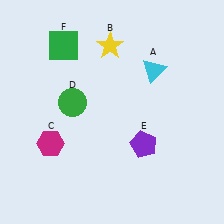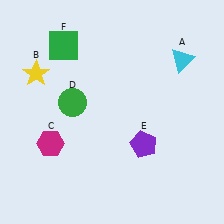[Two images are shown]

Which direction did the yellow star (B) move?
The yellow star (B) moved left.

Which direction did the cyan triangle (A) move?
The cyan triangle (A) moved right.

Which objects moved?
The objects that moved are: the cyan triangle (A), the yellow star (B).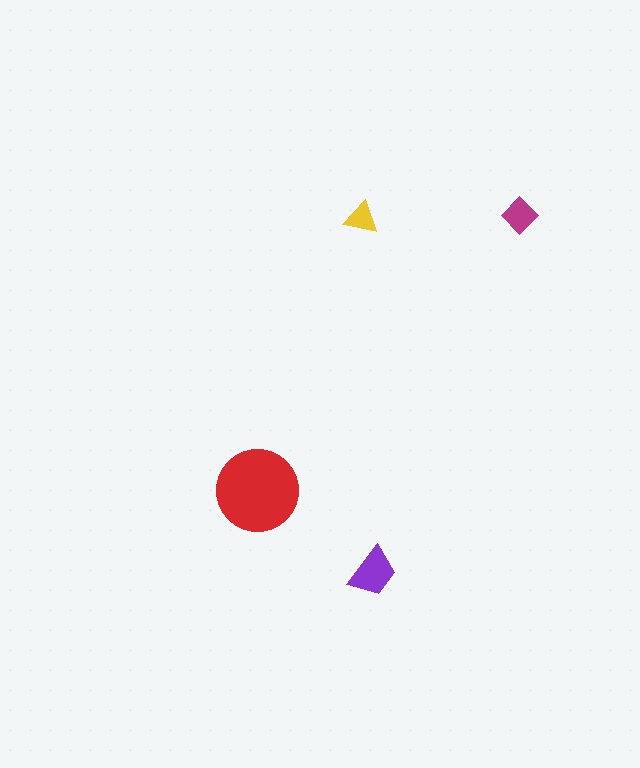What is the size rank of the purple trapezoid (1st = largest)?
2nd.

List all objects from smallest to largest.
The yellow triangle, the magenta diamond, the purple trapezoid, the red circle.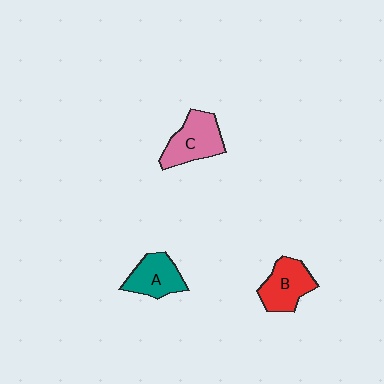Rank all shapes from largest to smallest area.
From largest to smallest: C (pink), B (red), A (teal).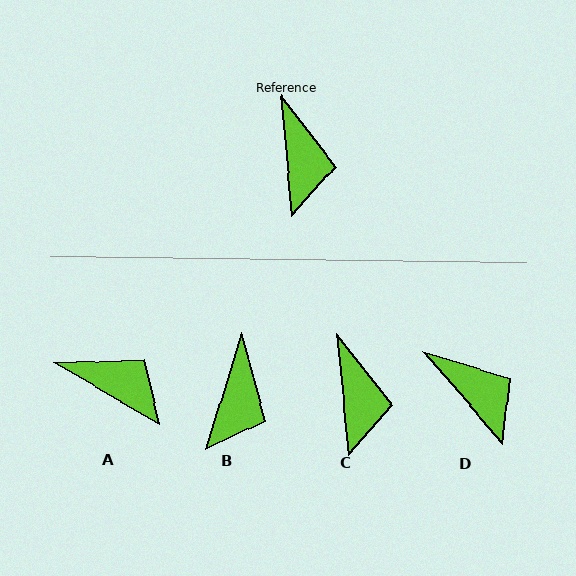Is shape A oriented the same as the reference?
No, it is off by about 55 degrees.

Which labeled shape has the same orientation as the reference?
C.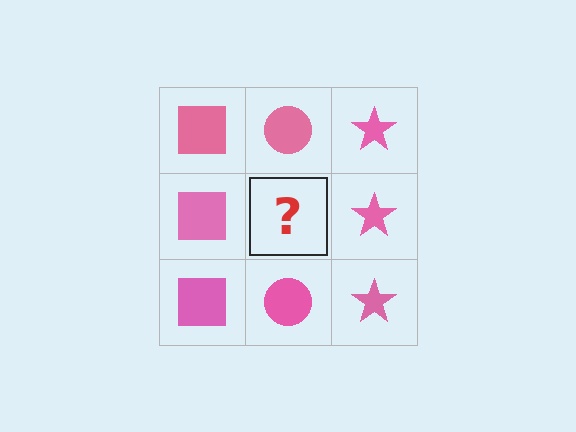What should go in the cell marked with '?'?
The missing cell should contain a pink circle.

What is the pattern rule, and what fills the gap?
The rule is that each column has a consistent shape. The gap should be filled with a pink circle.